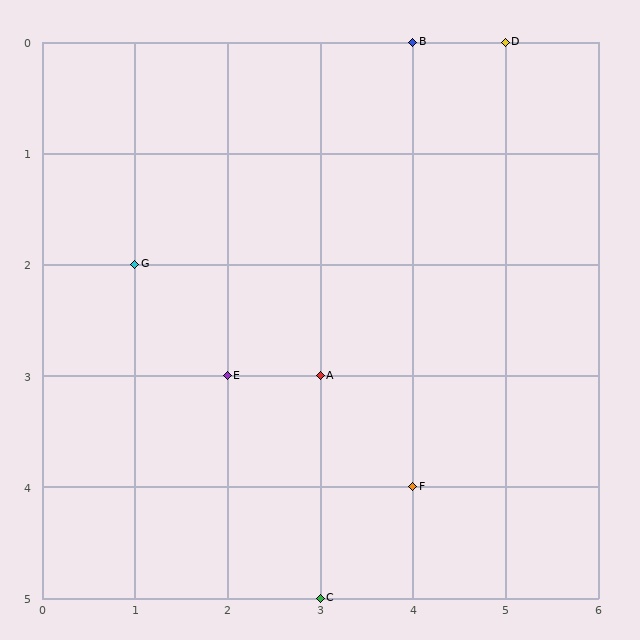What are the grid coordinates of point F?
Point F is at grid coordinates (4, 4).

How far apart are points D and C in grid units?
Points D and C are 2 columns and 5 rows apart (about 5.4 grid units diagonally).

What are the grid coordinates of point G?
Point G is at grid coordinates (1, 2).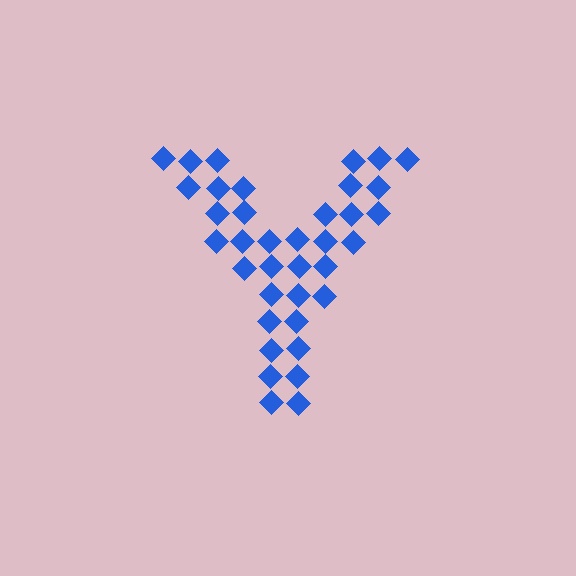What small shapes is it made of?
It is made of small diamonds.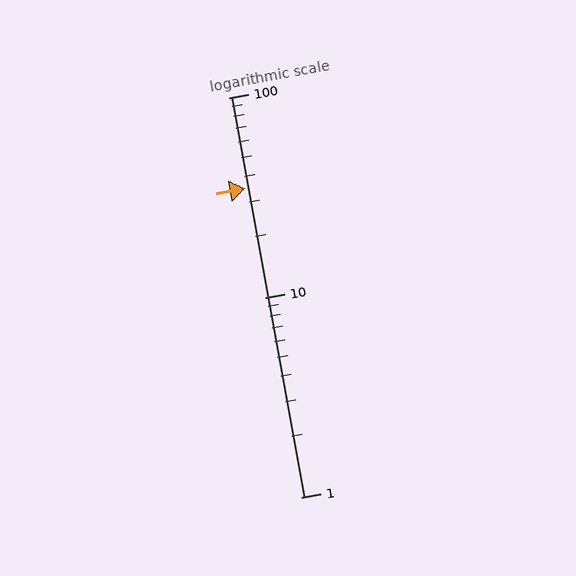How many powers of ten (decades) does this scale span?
The scale spans 2 decades, from 1 to 100.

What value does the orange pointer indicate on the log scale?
The pointer indicates approximately 35.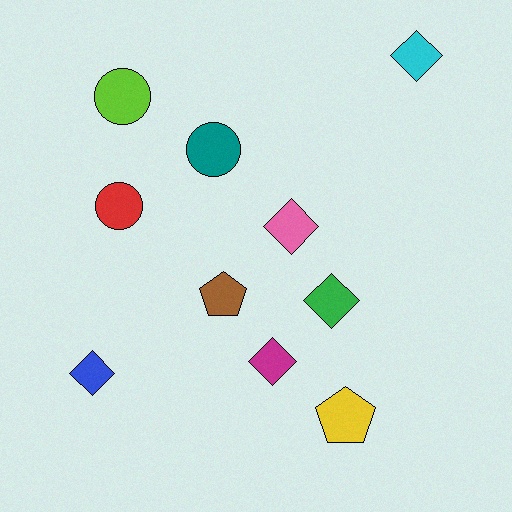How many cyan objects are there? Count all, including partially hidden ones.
There is 1 cyan object.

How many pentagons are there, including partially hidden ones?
There are 2 pentagons.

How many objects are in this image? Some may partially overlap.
There are 10 objects.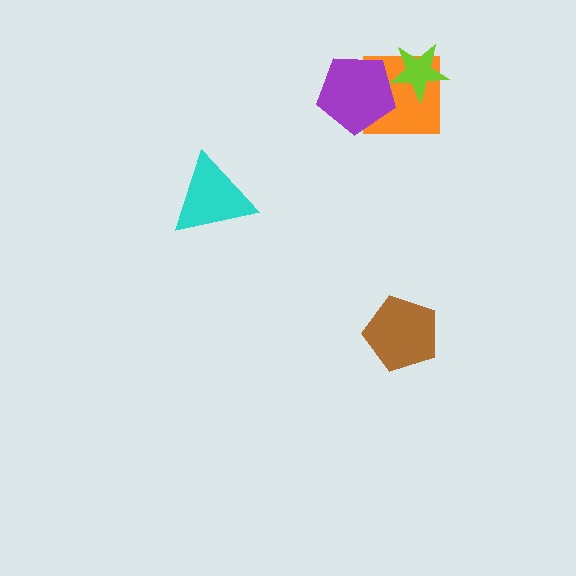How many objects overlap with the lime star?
2 objects overlap with the lime star.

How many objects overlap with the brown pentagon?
0 objects overlap with the brown pentagon.